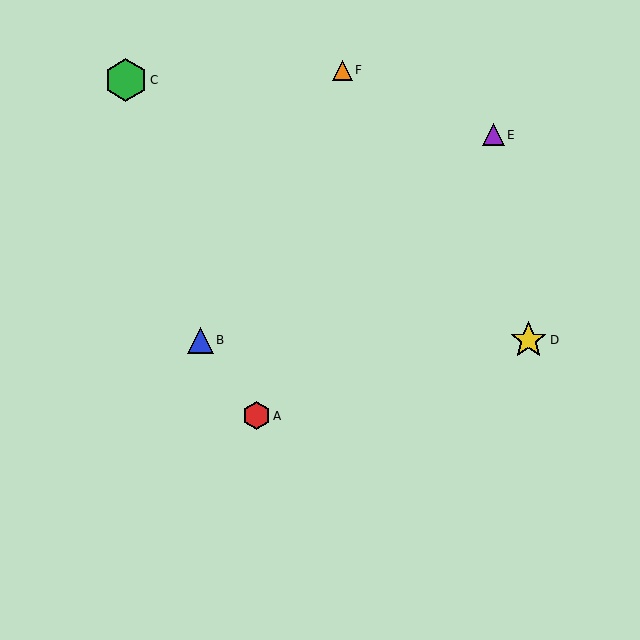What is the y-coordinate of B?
Object B is at y≈340.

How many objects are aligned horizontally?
2 objects (B, D) are aligned horizontally.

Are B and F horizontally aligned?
No, B is at y≈340 and F is at y≈70.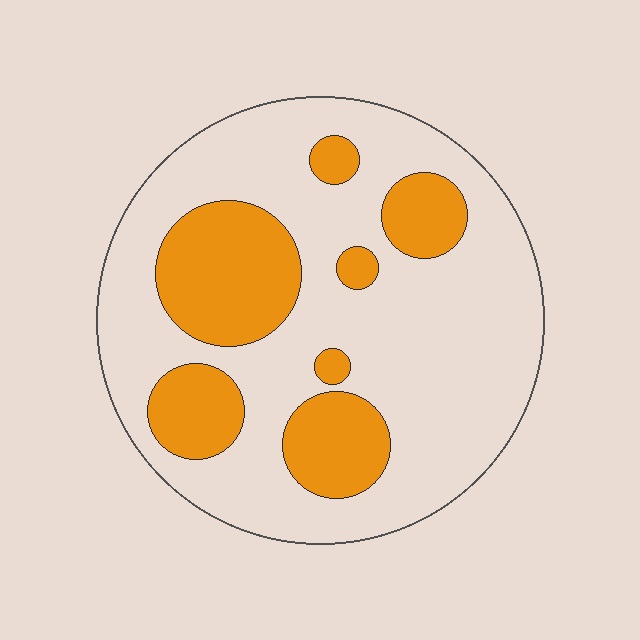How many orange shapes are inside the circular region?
7.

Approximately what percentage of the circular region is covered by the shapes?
Approximately 30%.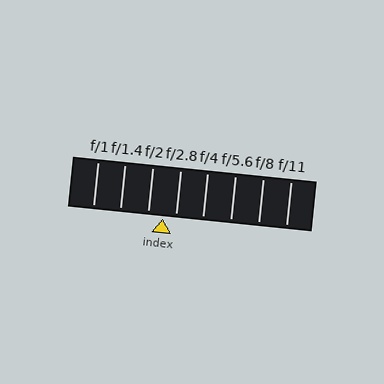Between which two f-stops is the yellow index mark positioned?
The index mark is between f/2 and f/2.8.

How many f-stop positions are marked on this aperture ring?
There are 8 f-stop positions marked.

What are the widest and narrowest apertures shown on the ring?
The widest aperture shown is f/1 and the narrowest is f/11.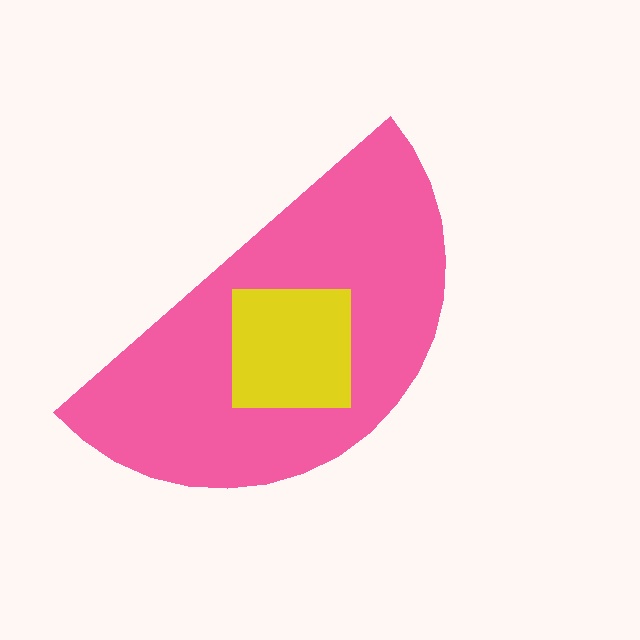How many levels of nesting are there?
2.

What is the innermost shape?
The yellow square.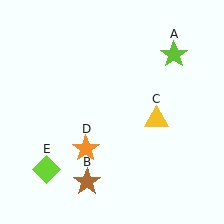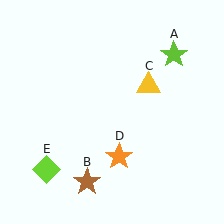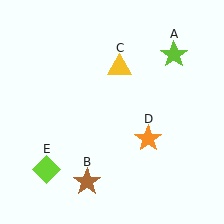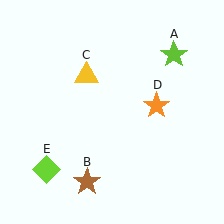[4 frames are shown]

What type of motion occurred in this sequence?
The yellow triangle (object C), orange star (object D) rotated counterclockwise around the center of the scene.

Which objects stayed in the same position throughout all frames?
Lime star (object A) and brown star (object B) and lime diamond (object E) remained stationary.